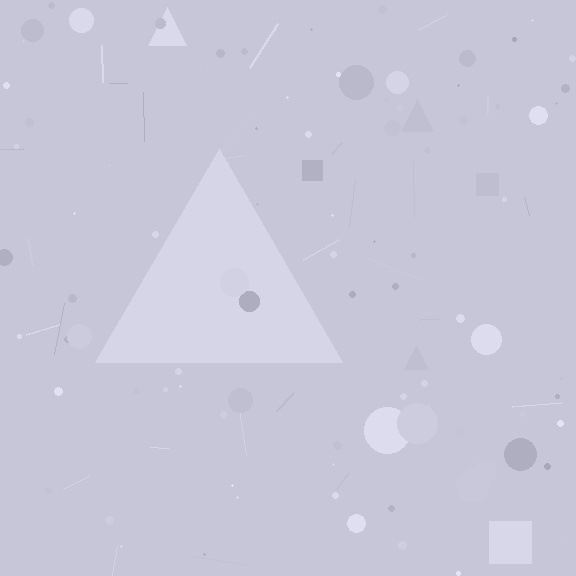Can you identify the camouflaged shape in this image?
The camouflaged shape is a triangle.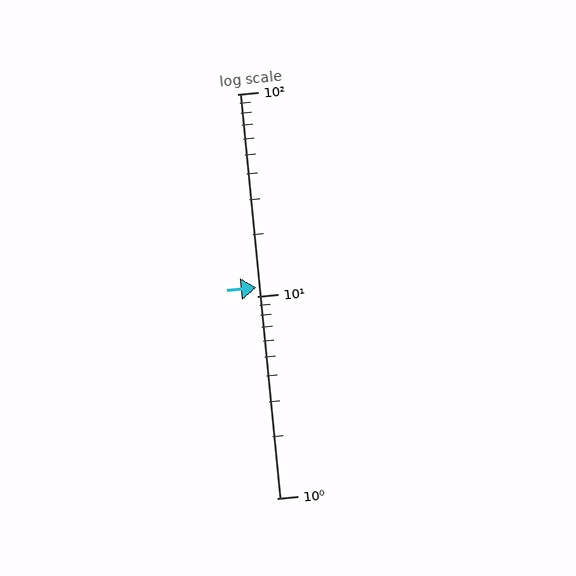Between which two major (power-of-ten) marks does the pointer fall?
The pointer is between 10 and 100.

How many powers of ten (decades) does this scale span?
The scale spans 2 decades, from 1 to 100.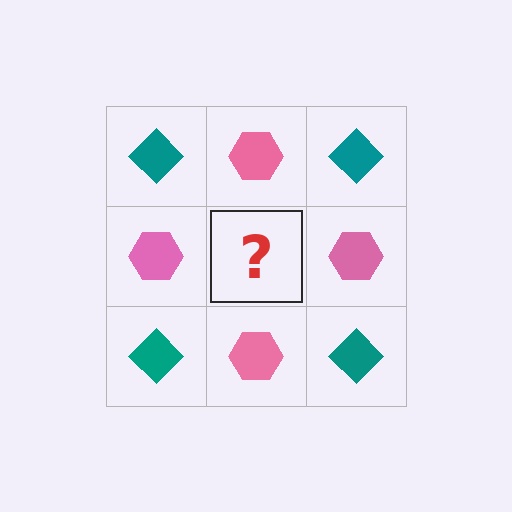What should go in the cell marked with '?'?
The missing cell should contain a teal diamond.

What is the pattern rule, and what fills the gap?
The rule is that it alternates teal diamond and pink hexagon in a checkerboard pattern. The gap should be filled with a teal diamond.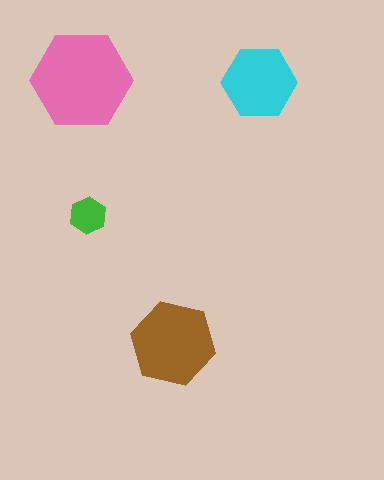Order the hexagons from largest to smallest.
the pink one, the brown one, the cyan one, the green one.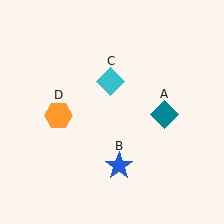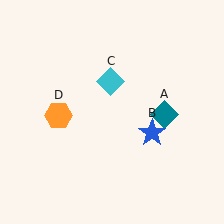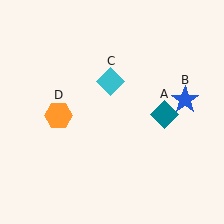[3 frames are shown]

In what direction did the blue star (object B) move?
The blue star (object B) moved up and to the right.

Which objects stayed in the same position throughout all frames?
Teal diamond (object A) and cyan diamond (object C) and orange hexagon (object D) remained stationary.